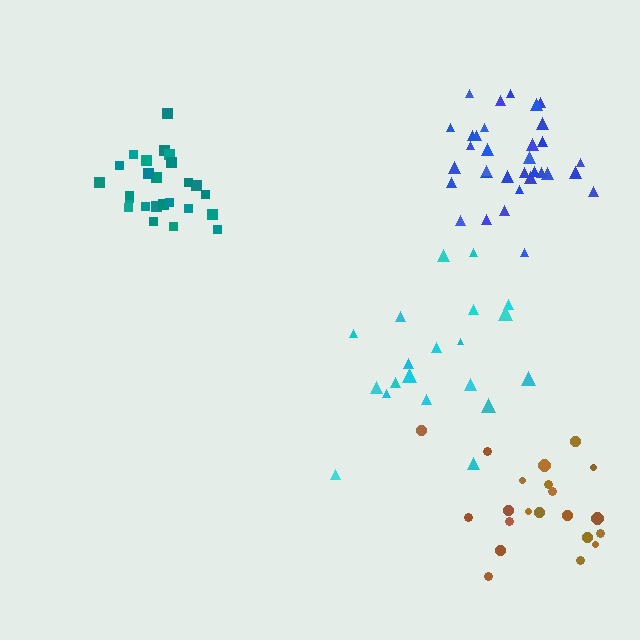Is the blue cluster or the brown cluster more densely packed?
Blue.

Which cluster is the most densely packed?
Teal.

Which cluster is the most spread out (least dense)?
Cyan.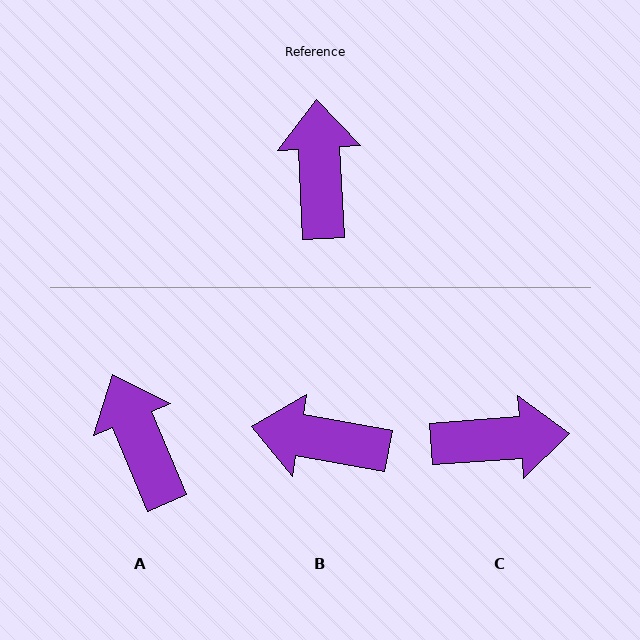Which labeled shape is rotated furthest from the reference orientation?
C, about 89 degrees away.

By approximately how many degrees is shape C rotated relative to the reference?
Approximately 89 degrees clockwise.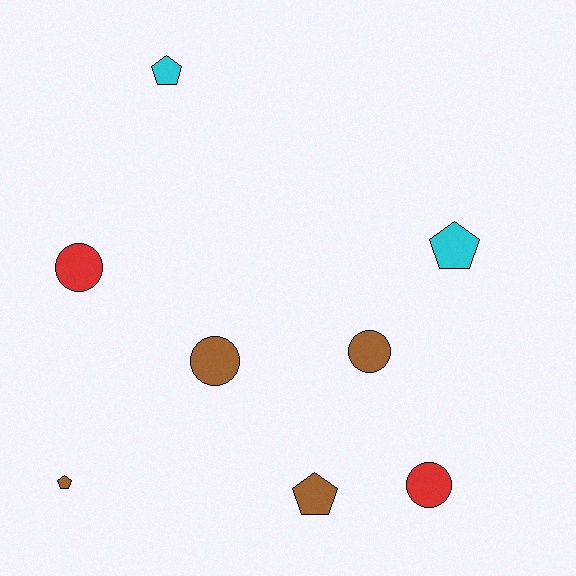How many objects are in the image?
There are 8 objects.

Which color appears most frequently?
Brown, with 4 objects.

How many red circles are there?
There are 2 red circles.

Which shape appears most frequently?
Circle, with 4 objects.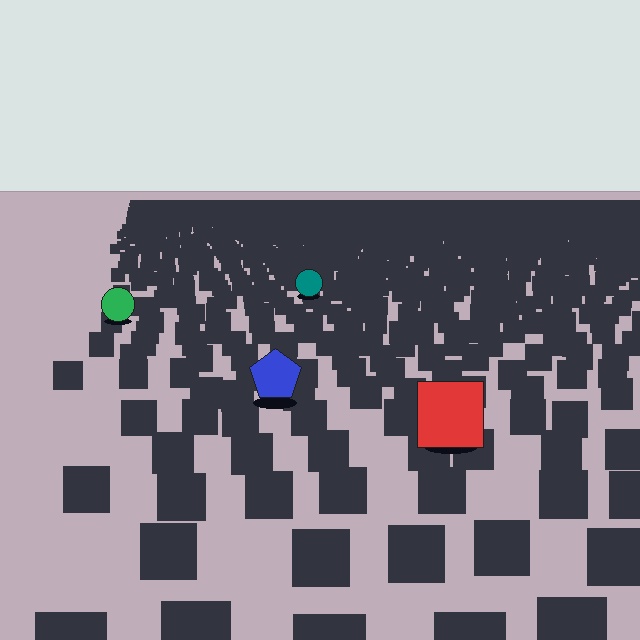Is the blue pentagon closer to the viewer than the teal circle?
Yes. The blue pentagon is closer — you can tell from the texture gradient: the ground texture is coarser near it.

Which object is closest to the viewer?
The red square is closest. The texture marks near it are larger and more spread out.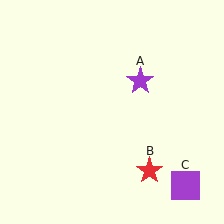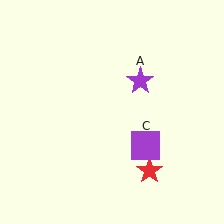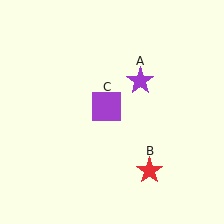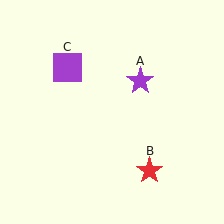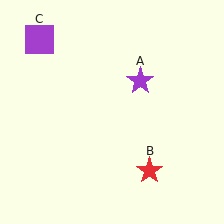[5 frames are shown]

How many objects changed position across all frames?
1 object changed position: purple square (object C).